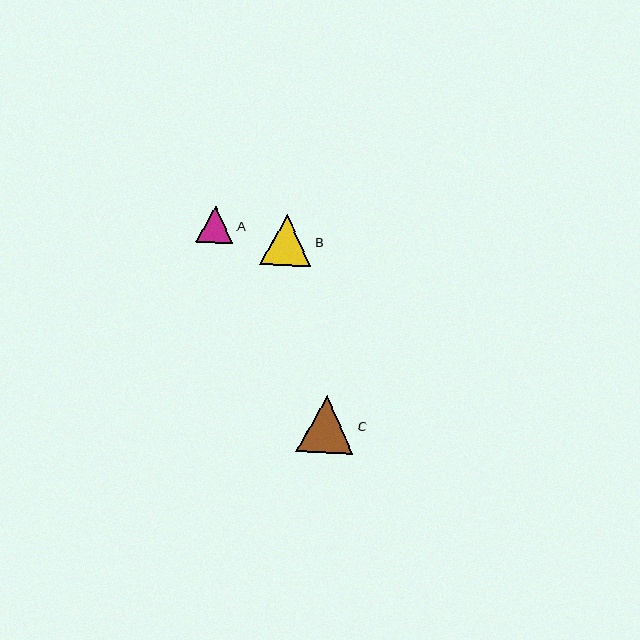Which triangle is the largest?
Triangle C is the largest with a size of approximately 57 pixels.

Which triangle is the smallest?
Triangle A is the smallest with a size of approximately 37 pixels.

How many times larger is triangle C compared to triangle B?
Triangle C is approximately 1.1 times the size of triangle B.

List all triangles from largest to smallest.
From largest to smallest: C, B, A.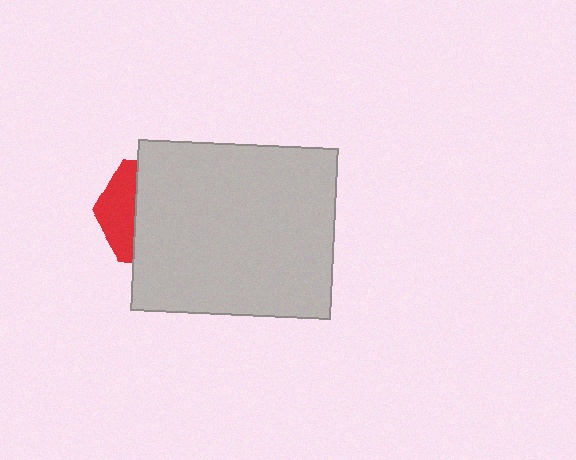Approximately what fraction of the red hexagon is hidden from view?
Roughly 69% of the red hexagon is hidden behind the light gray rectangle.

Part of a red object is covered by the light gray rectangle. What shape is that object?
It is a hexagon.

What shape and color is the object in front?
The object in front is a light gray rectangle.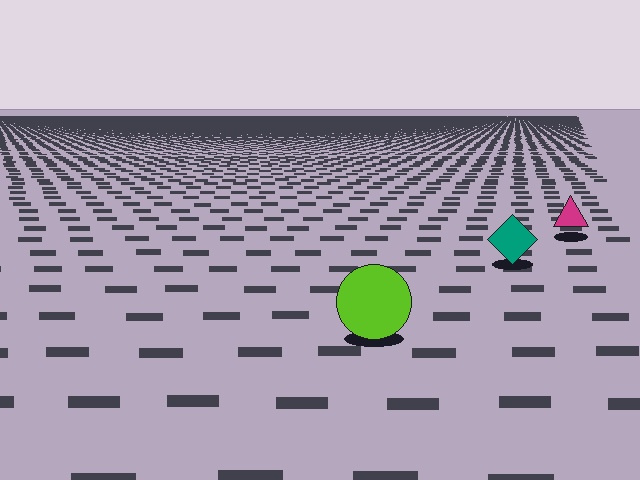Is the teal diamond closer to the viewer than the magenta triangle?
Yes. The teal diamond is closer — you can tell from the texture gradient: the ground texture is coarser near it.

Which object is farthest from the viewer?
The magenta triangle is farthest from the viewer. It appears smaller and the ground texture around it is denser.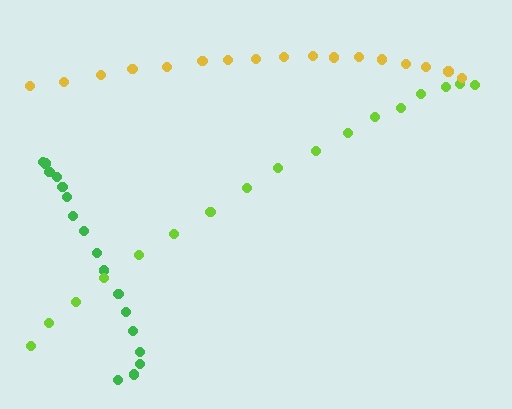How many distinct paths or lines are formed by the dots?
There are 3 distinct paths.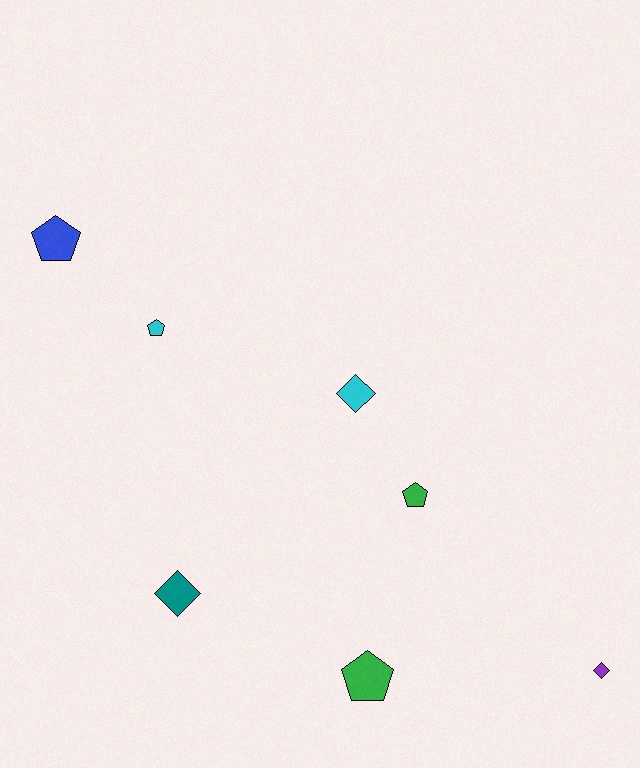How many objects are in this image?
There are 7 objects.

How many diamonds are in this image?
There are 3 diamonds.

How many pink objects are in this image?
There are no pink objects.